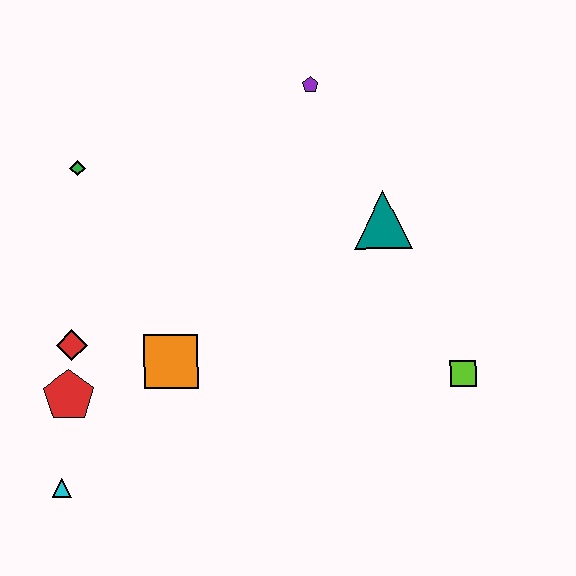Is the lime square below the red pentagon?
No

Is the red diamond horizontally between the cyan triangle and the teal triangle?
Yes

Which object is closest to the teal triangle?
The purple pentagon is closest to the teal triangle.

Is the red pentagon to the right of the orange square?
No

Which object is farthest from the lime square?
The green diamond is farthest from the lime square.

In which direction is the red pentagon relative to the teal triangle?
The red pentagon is to the left of the teal triangle.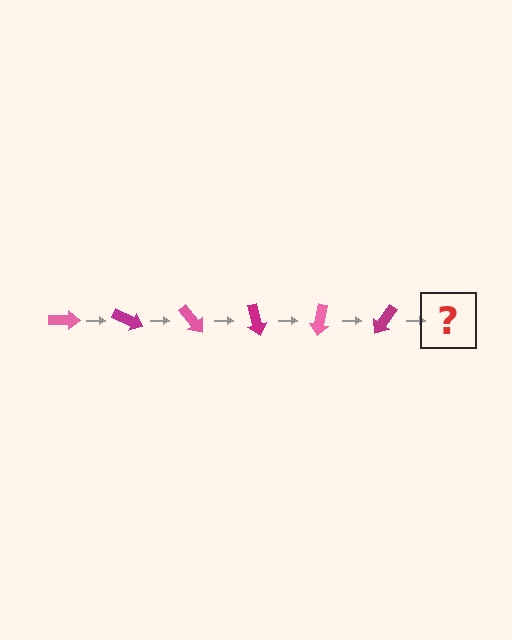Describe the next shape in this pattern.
It should be a pink arrow, rotated 150 degrees from the start.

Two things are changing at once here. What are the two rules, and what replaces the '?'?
The two rules are that it rotates 25 degrees each step and the color cycles through pink and magenta. The '?' should be a pink arrow, rotated 150 degrees from the start.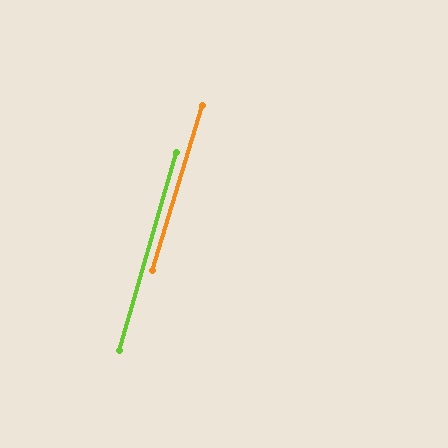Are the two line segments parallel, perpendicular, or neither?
Parallel — their directions differ by only 0.6°.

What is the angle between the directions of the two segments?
Approximately 1 degree.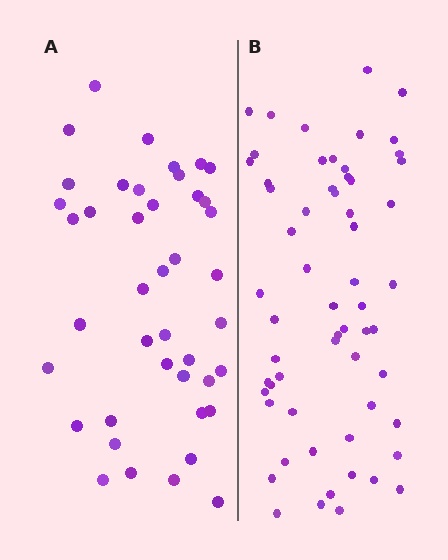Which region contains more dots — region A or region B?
Region B (the right region) has more dots.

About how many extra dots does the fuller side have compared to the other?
Region B has approximately 20 more dots than region A.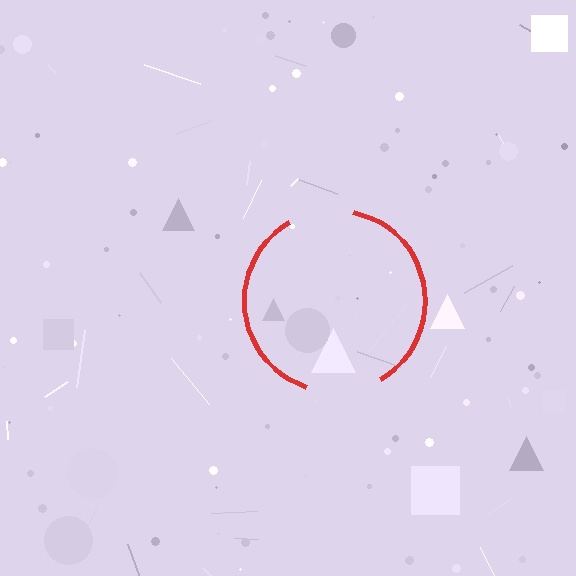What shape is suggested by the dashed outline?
The dashed outline suggests a circle.